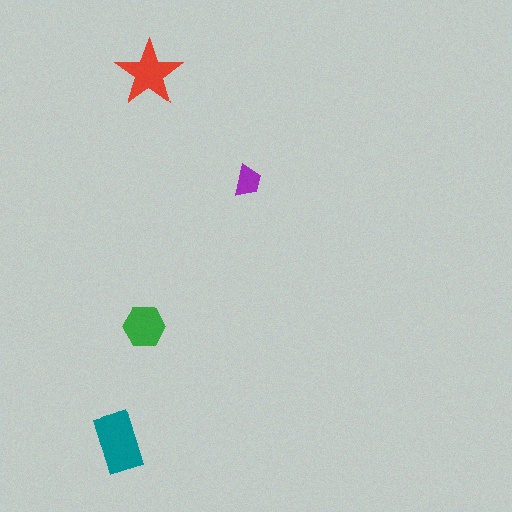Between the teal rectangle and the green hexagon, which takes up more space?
The teal rectangle.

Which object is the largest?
The teal rectangle.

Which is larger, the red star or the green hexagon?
The red star.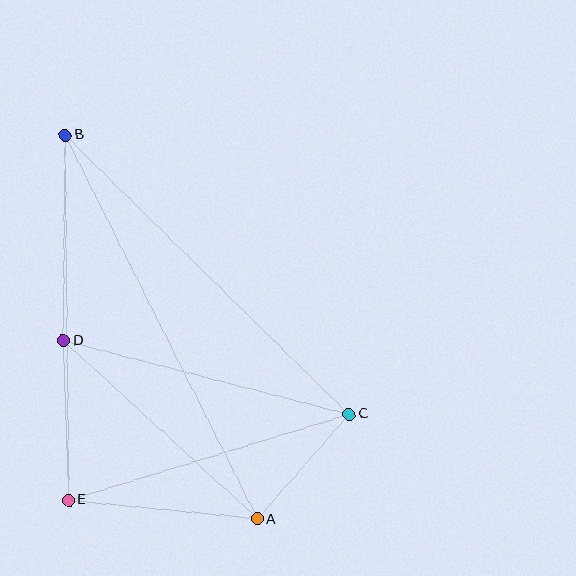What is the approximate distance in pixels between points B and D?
The distance between B and D is approximately 205 pixels.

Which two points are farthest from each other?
Points A and B are farthest from each other.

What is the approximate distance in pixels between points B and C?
The distance between B and C is approximately 398 pixels.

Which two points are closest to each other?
Points A and C are closest to each other.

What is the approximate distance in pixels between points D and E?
The distance between D and E is approximately 160 pixels.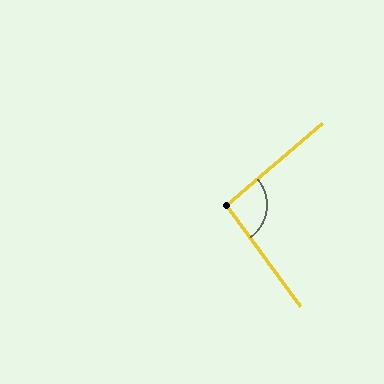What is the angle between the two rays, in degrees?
Approximately 94 degrees.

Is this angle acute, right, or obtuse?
It is approximately a right angle.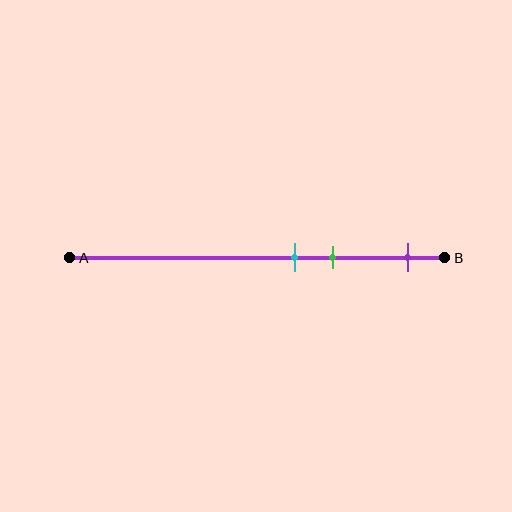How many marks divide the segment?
There are 3 marks dividing the segment.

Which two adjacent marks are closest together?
The cyan and green marks are the closest adjacent pair.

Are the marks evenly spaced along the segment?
No, the marks are not evenly spaced.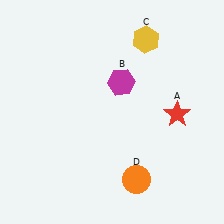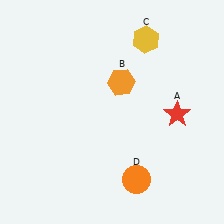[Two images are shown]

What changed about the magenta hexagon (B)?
In Image 1, B is magenta. In Image 2, it changed to orange.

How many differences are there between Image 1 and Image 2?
There is 1 difference between the two images.